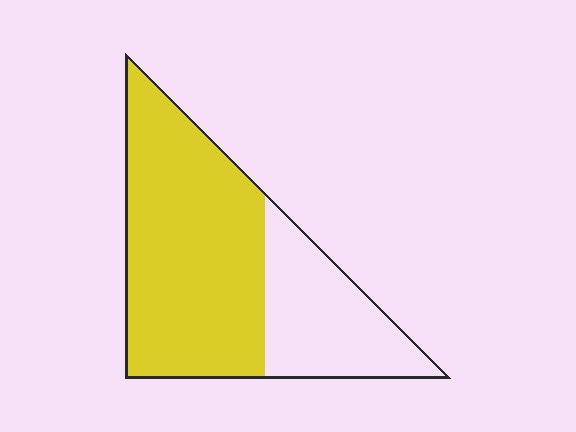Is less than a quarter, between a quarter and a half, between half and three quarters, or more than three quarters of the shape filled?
Between half and three quarters.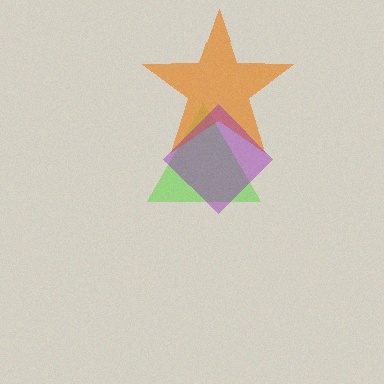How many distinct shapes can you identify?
There are 3 distinct shapes: a lime triangle, an orange star, a purple diamond.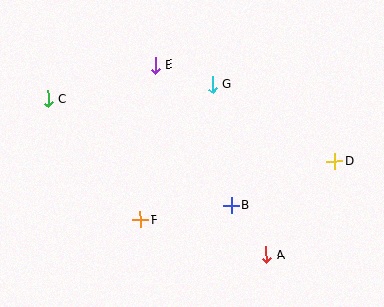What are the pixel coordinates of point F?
Point F is at (140, 220).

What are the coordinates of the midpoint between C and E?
The midpoint between C and E is at (101, 82).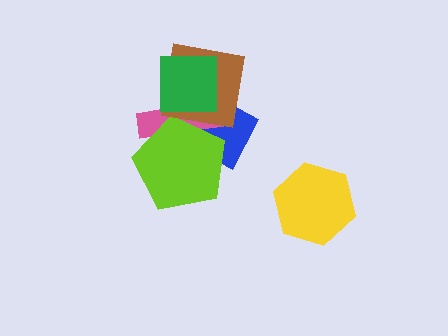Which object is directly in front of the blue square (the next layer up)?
The pink cross is directly in front of the blue square.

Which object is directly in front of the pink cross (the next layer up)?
The lime pentagon is directly in front of the pink cross.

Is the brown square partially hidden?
Yes, it is partially covered by another shape.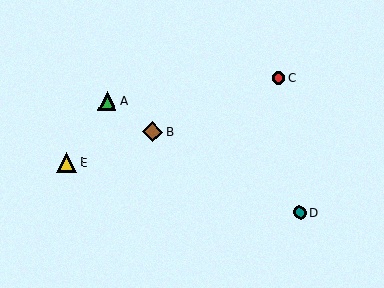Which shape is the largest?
The yellow triangle (labeled E) is the largest.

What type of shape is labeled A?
Shape A is a green triangle.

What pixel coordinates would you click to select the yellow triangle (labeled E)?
Click at (66, 162) to select the yellow triangle E.